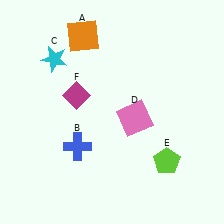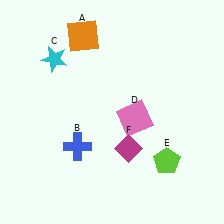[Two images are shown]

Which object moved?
The magenta diamond (F) moved down.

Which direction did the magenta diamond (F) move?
The magenta diamond (F) moved down.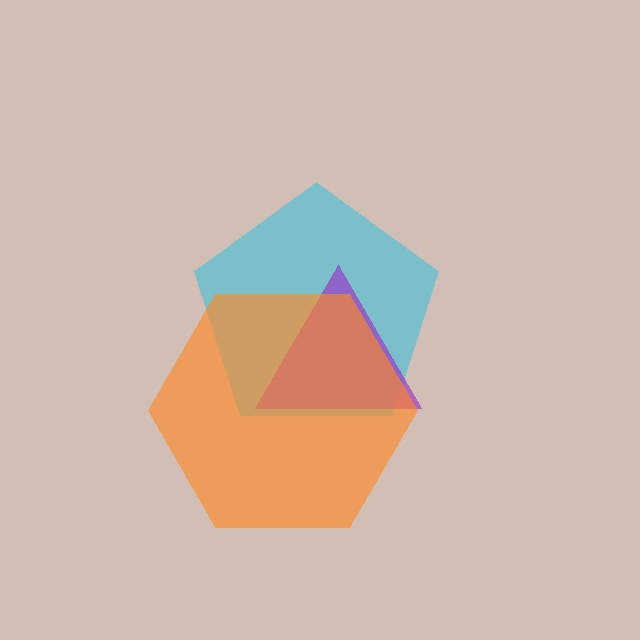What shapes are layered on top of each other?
The layered shapes are: a cyan pentagon, a purple triangle, an orange hexagon.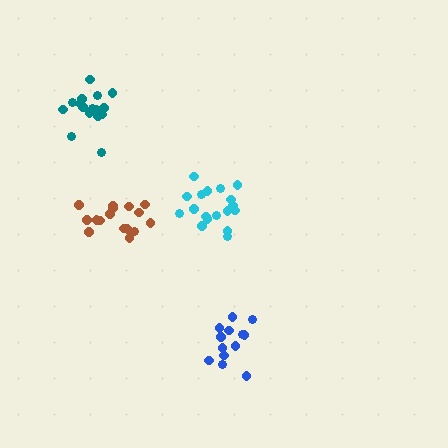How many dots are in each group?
Group 1: 16 dots, Group 2: 13 dots, Group 3: 18 dots, Group 4: 17 dots (64 total).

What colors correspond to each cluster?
The clusters are colored: brown, blue, cyan, teal.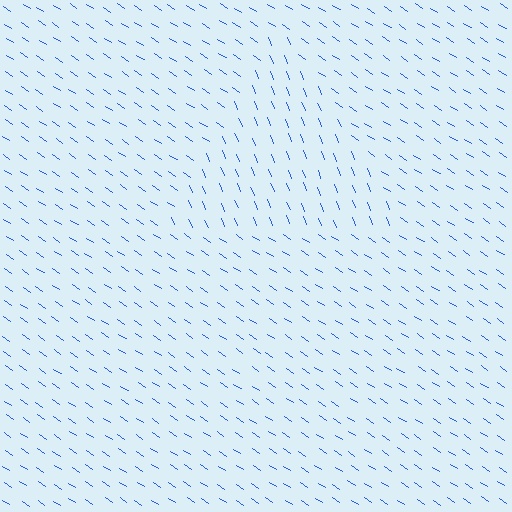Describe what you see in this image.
The image is filled with small blue line segments. A triangle region in the image has lines oriented differently from the surrounding lines, creating a visible texture boundary.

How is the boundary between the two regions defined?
The boundary is defined purely by a change in line orientation (approximately 34 degrees difference). All lines are the same color and thickness.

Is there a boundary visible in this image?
Yes, there is a texture boundary formed by a change in line orientation.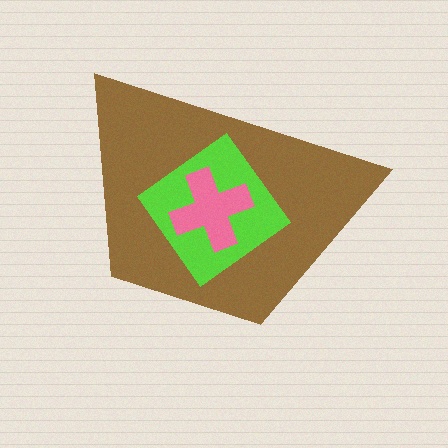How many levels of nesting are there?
3.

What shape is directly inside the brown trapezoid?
The lime diamond.